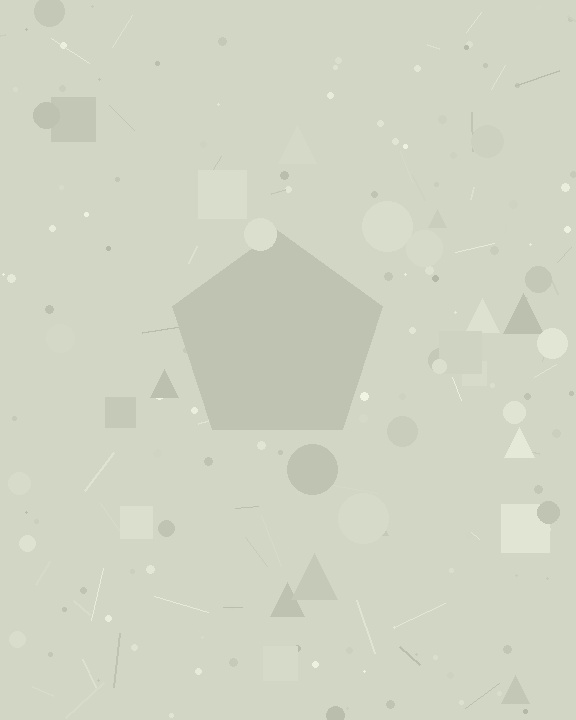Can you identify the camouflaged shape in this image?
The camouflaged shape is a pentagon.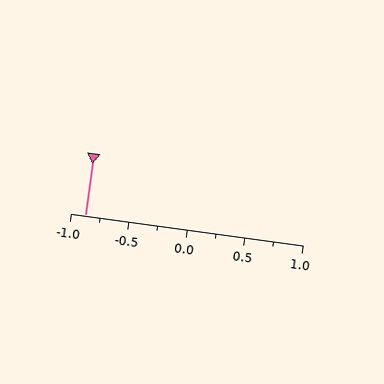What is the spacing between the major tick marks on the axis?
The major ticks are spaced 0.5 apart.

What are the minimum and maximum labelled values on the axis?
The axis runs from -1.0 to 1.0.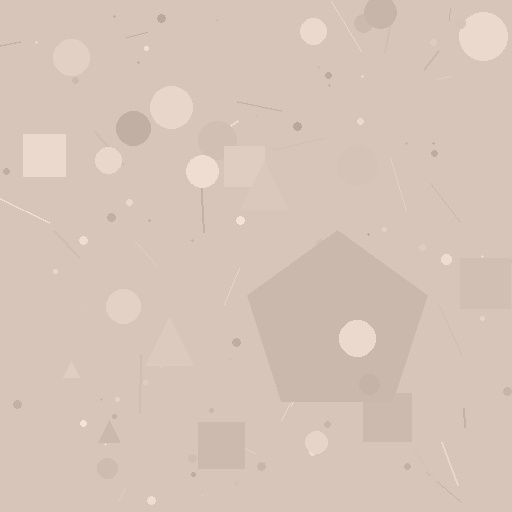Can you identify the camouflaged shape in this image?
The camouflaged shape is a pentagon.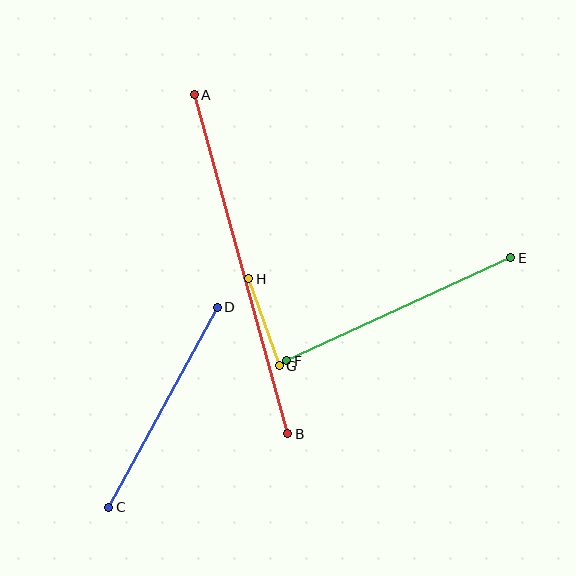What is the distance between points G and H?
The distance is approximately 92 pixels.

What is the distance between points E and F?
The distance is approximately 246 pixels.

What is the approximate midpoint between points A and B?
The midpoint is at approximately (241, 264) pixels.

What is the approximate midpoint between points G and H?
The midpoint is at approximately (264, 322) pixels.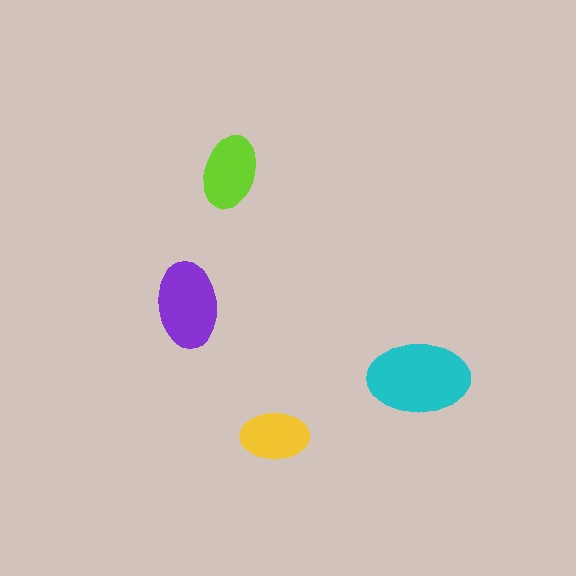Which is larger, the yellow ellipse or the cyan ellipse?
The cyan one.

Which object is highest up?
The lime ellipse is topmost.